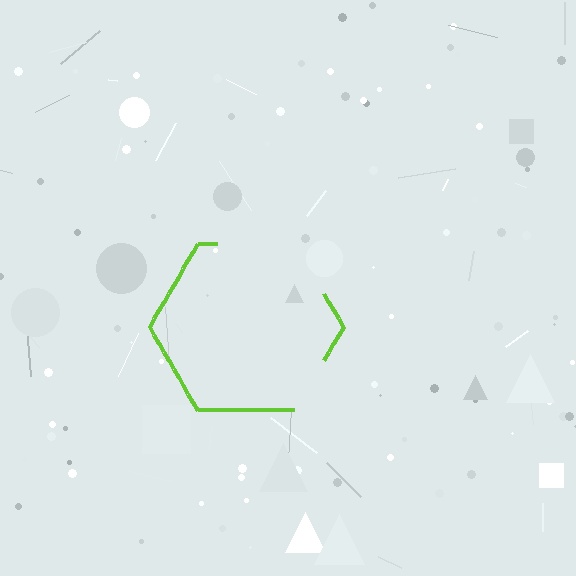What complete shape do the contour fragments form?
The contour fragments form a hexagon.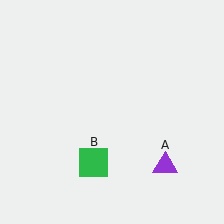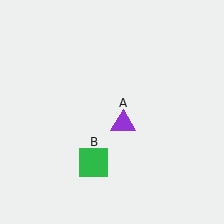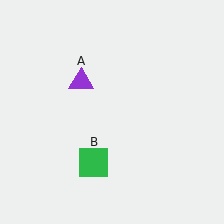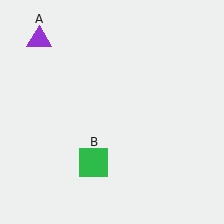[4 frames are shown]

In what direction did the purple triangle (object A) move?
The purple triangle (object A) moved up and to the left.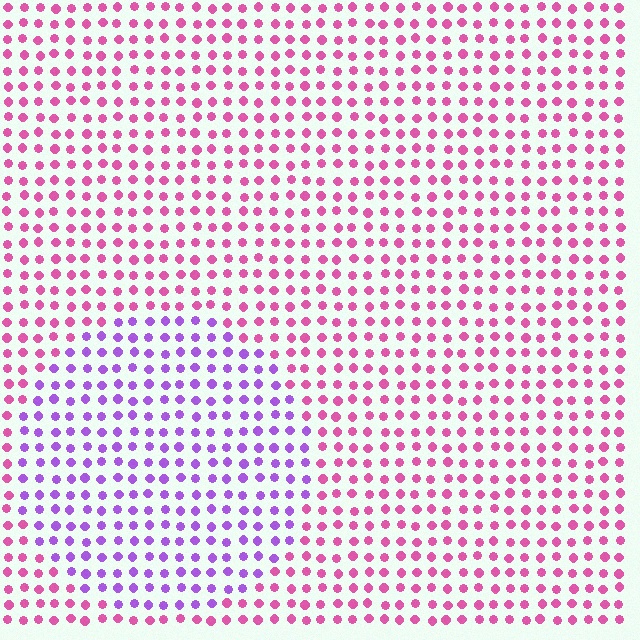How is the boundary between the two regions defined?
The boundary is defined purely by a slight shift in hue (about 48 degrees). Spacing, size, and orientation are identical on both sides.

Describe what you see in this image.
The image is filled with small pink elements in a uniform arrangement. A circle-shaped region is visible where the elements are tinted to a slightly different hue, forming a subtle color boundary.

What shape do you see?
I see a circle.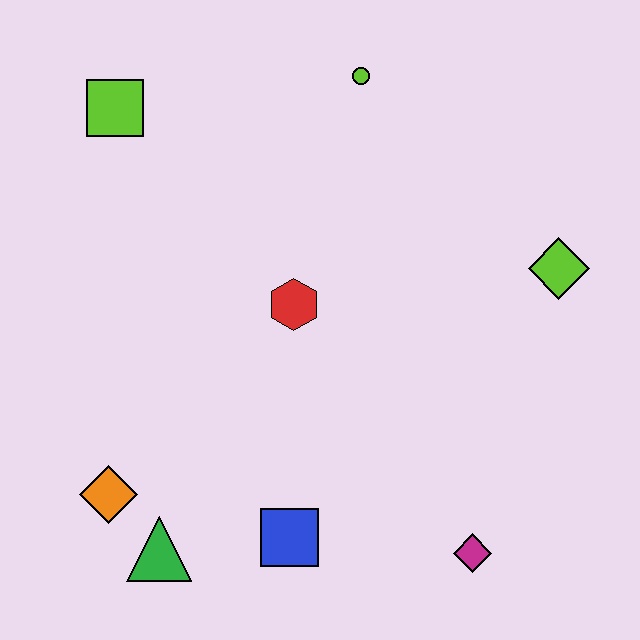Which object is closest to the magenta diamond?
The blue square is closest to the magenta diamond.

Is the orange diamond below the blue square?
No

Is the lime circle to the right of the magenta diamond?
No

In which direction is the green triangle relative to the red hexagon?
The green triangle is below the red hexagon.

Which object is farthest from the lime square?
The magenta diamond is farthest from the lime square.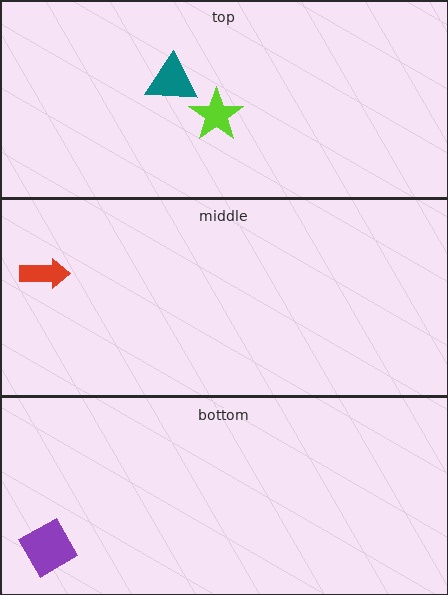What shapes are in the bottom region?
The purple diamond.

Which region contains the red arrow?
The middle region.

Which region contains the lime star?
The top region.